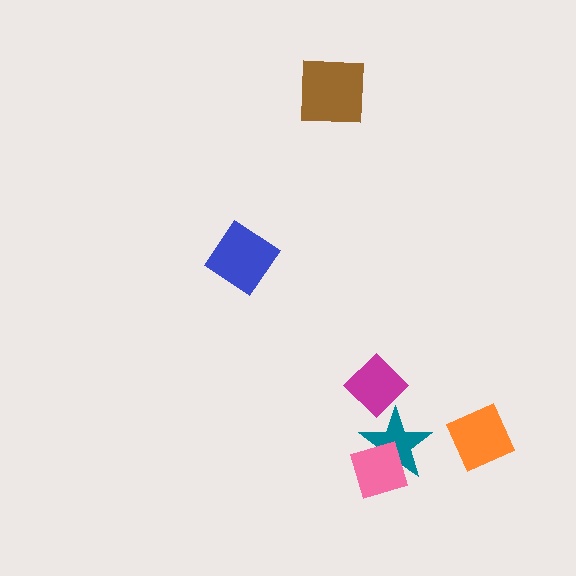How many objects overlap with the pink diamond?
1 object overlaps with the pink diamond.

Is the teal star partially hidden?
Yes, it is partially covered by another shape.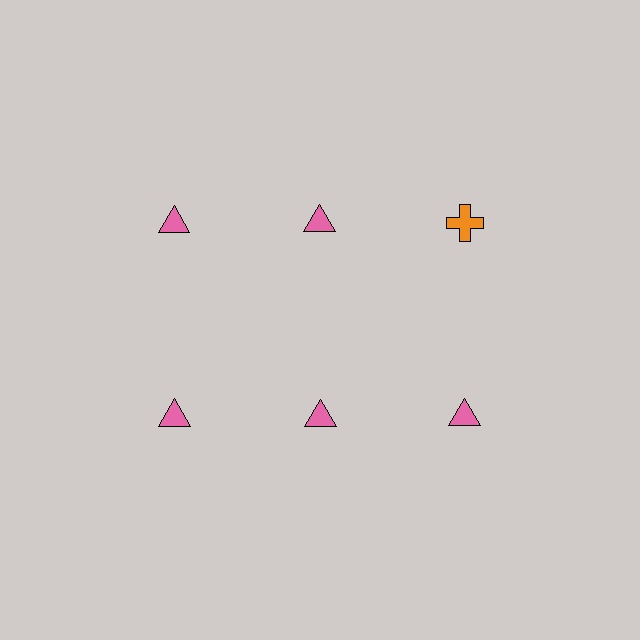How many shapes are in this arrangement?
There are 6 shapes arranged in a grid pattern.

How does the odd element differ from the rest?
It differs in both color (orange instead of pink) and shape (cross instead of triangle).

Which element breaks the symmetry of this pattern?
The orange cross in the top row, center column breaks the symmetry. All other shapes are pink triangles.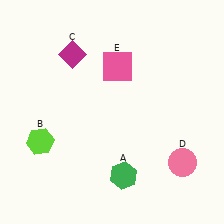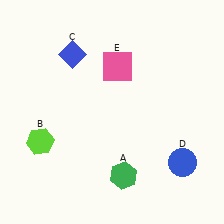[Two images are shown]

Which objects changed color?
C changed from magenta to blue. D changed from pink to blue.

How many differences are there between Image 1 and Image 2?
There are 2 differences between the two images.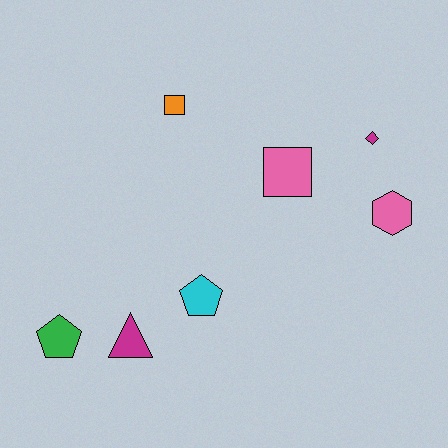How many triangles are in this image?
There is 1 triangle.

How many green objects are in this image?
There is 1 green object.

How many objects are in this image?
There are 7 objects.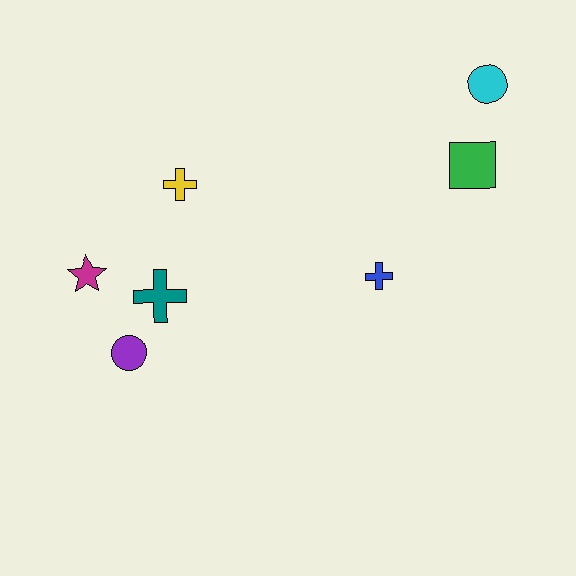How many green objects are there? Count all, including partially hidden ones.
There is 1 green object.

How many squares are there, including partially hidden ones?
There is 1 square.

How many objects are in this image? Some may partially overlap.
There are 7 objects.